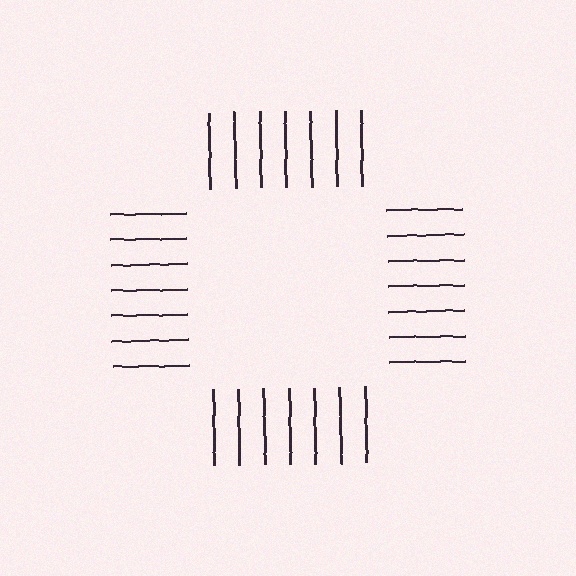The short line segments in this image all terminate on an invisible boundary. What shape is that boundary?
An illusory square — the line segments terminate on its edges but no continuous stroke is drawn.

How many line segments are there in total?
28 — 7 along each of the 4 edges.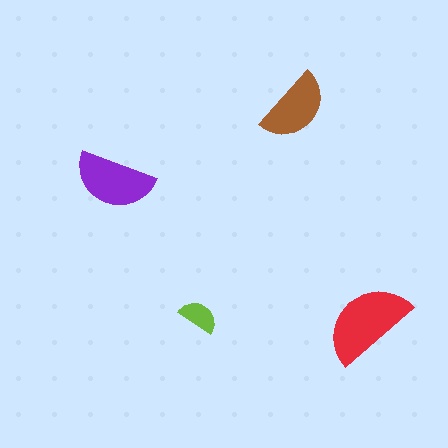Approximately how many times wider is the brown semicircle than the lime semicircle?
About 2 times wider.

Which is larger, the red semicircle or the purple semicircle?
The red one.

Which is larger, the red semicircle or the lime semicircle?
The red one.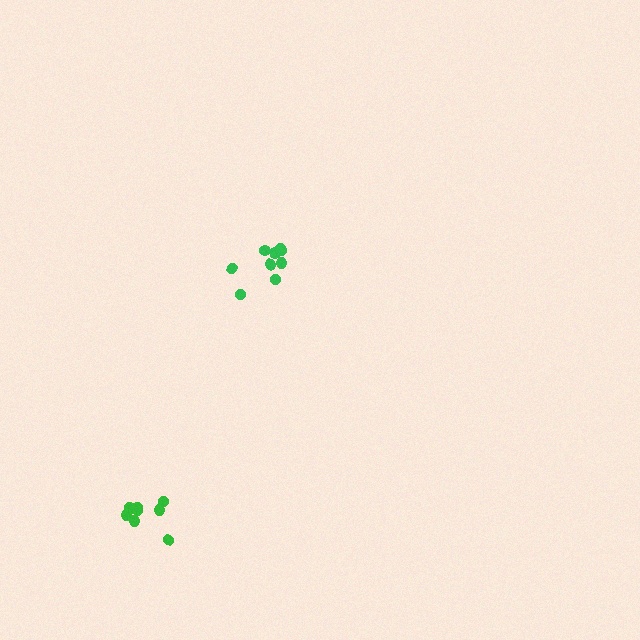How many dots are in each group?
Group 1: 9 dots, Group 2: 9 dots (18 total).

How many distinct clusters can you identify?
There are 2 distinct clusters.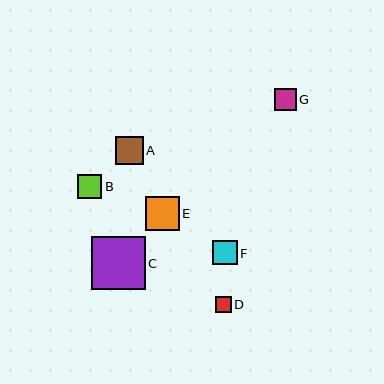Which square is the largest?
Square C is the largest with a size of approximately 53 pixels.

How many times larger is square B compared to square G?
Square B is approximately 1.1 times the size of square G.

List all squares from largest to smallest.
From largest to smallest: C, E, A, F, B, G, D.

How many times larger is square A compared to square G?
Square A is approximately 1.3 times the size of square G.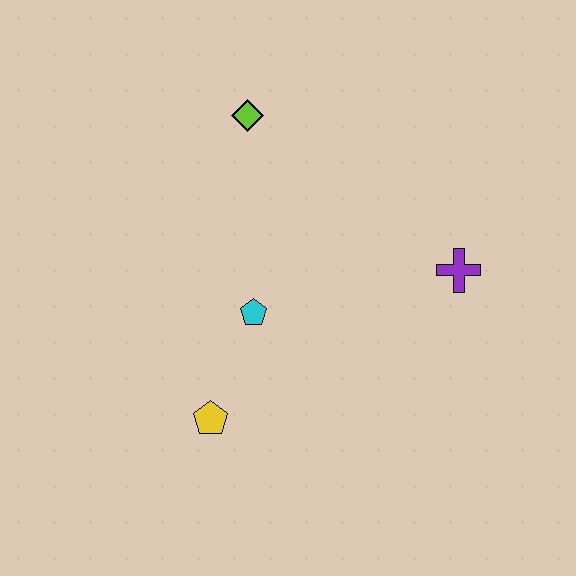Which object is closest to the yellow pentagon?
The cyan pentagon is closest to the yellow pentagon.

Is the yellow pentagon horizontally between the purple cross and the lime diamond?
No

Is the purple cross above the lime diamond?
No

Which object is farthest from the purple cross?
The yellow pentagon is farthest from the purple cross.